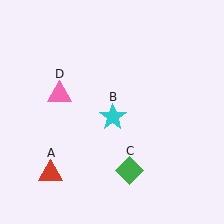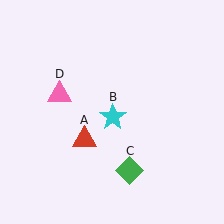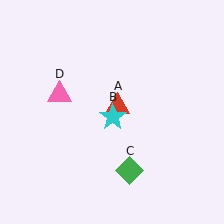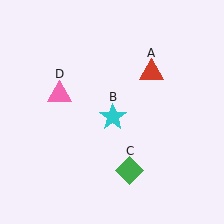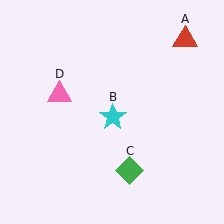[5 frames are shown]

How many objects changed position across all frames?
1 object changed position: red triangle (object A).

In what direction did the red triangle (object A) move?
The red triangle (object A) moved up and to the right.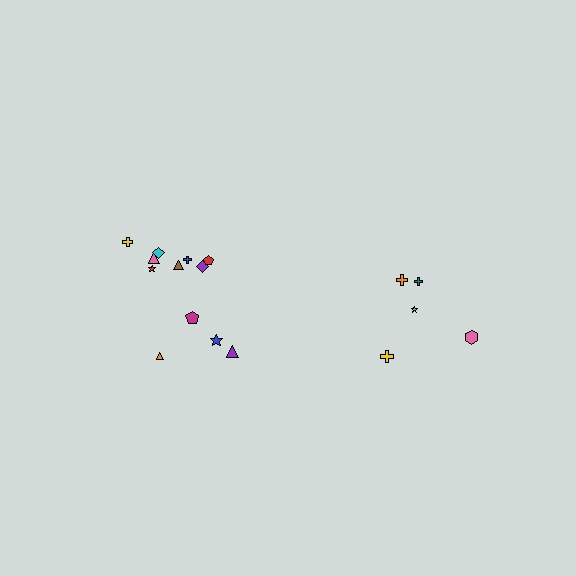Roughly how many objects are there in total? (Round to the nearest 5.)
Roughly 15 objects in total.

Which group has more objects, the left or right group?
The left group.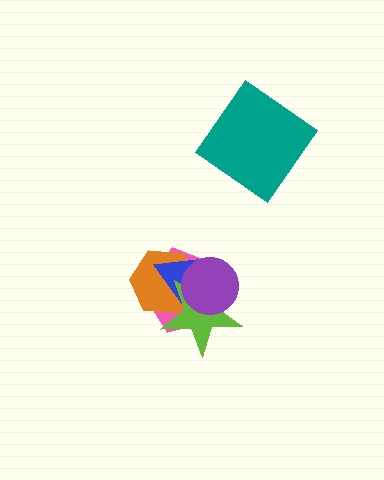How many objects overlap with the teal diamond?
0 objects overlap with the teal diamond.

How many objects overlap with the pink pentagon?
4 objects overlap with the pink pentagon.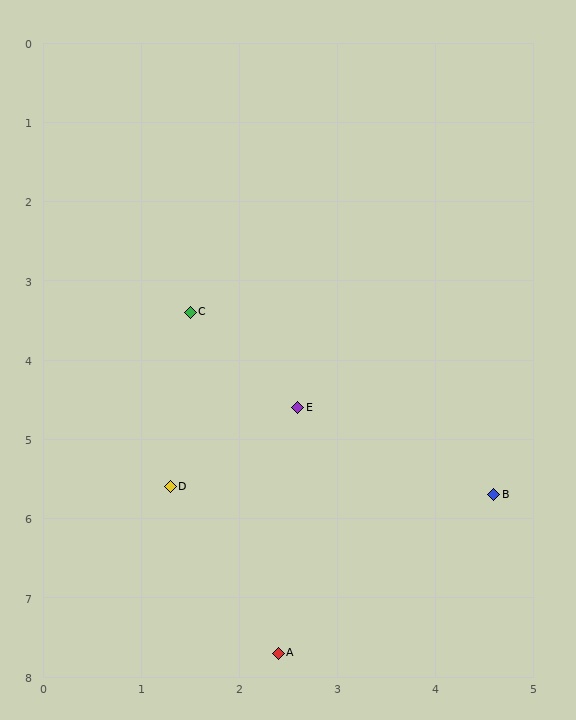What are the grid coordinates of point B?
Point B is at approximately (4.6, 5.7).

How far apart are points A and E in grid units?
Points A and E are about 3.1 grid units apart.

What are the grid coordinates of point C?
Point C is at approximately (1.5, 3.4).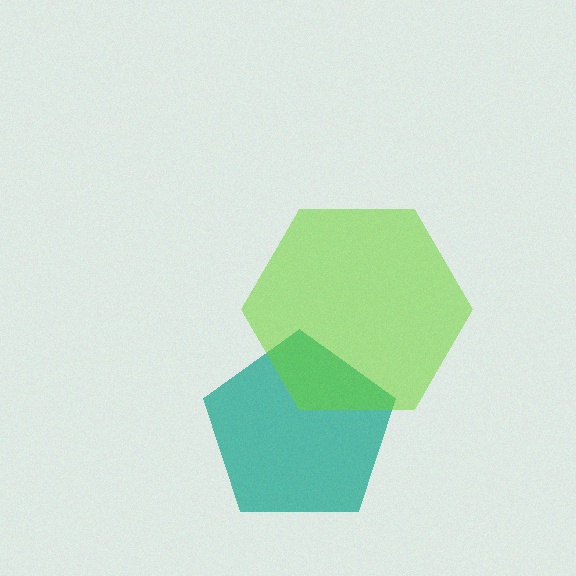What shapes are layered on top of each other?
The layered shapes are: a teal pentagon, a lime hexagon.